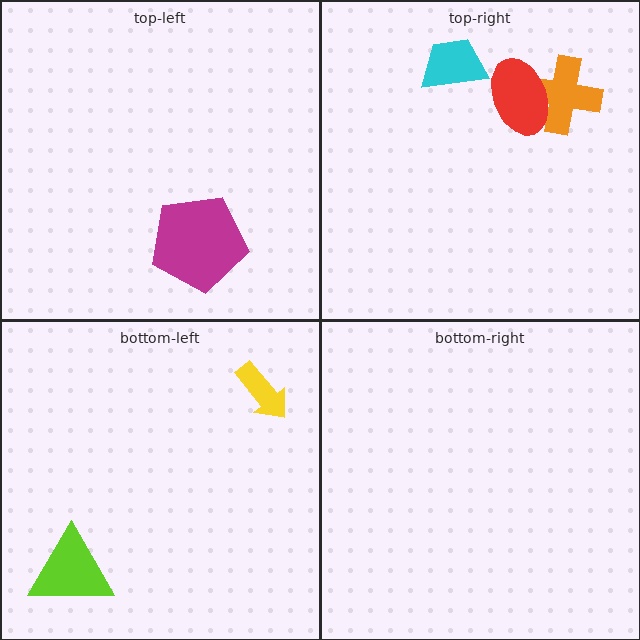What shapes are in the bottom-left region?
The yellow arrow, the lime triangle.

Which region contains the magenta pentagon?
The top-left region.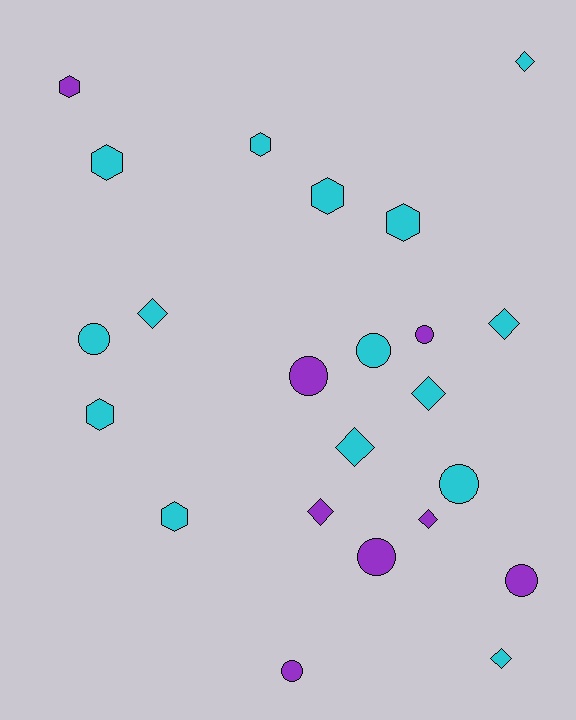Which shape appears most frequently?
Diamond, with 8 objects.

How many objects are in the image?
There are 23 objects.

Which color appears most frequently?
Cyan, with 15 objects.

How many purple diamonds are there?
There are 2 purple diamonds.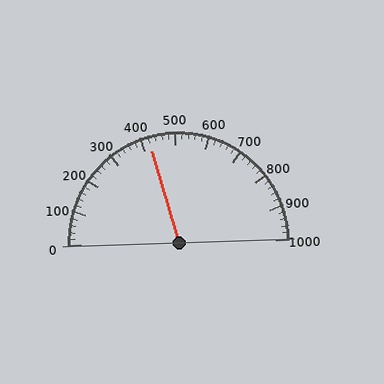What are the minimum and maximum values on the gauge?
The gauge ranges from 0 to 1000.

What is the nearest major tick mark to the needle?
The nearest major tick mark is 400.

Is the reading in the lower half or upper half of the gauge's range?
The reading is in the lower half of the range (0 to 1000).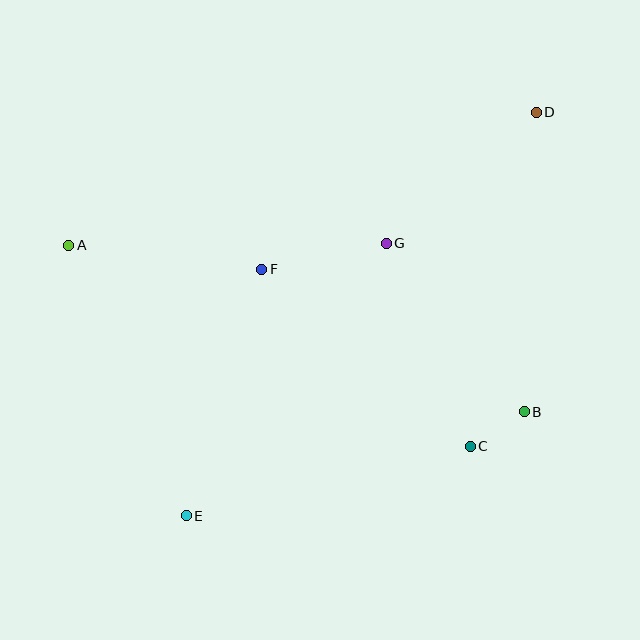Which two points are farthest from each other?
Points D and E are farthest from each other.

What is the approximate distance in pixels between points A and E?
The distance between A and E is approximately 295 pixels.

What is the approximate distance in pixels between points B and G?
The distance between B and G is approximately 218 pixels.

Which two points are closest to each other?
Points B and C are closest to each other.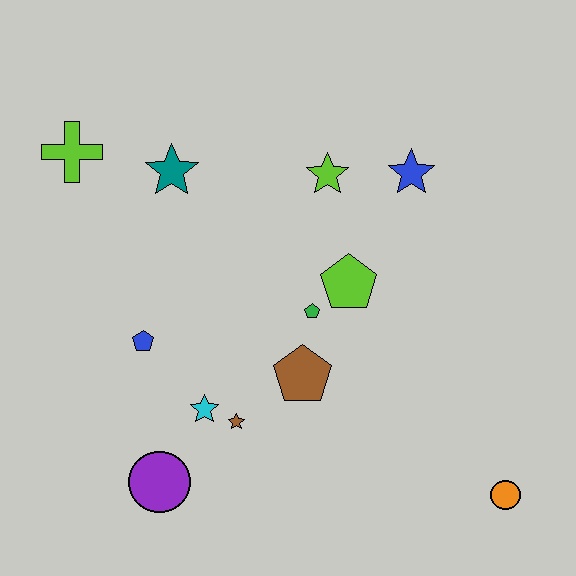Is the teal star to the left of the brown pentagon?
Yes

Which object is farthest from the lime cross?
The orange circle is farthest from the lime cross.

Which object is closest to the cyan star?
The brown star is closest to the cyan star.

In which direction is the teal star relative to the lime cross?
The teal star is to the right of the lime cross.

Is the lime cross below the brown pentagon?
No